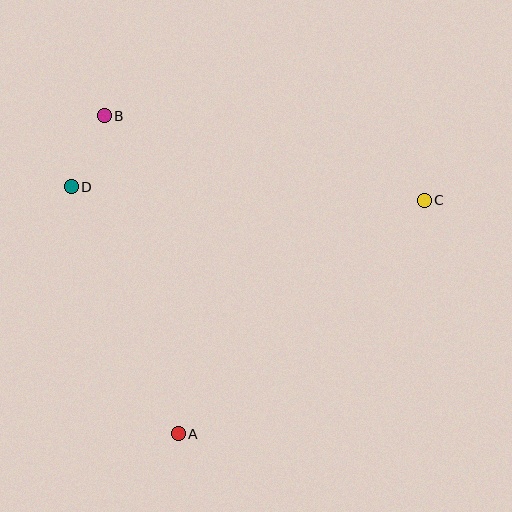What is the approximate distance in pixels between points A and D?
The distance between A and D is approximately 269 pixels.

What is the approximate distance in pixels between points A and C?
The distance between A and C is approximately 339 pixels.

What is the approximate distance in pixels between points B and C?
The distance between B and C is approximately 331 pixels.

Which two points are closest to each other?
Points B and D are closest to each other.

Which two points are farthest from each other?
Points C and D are farthest from each other.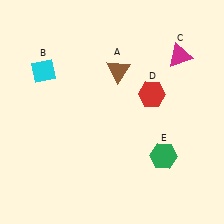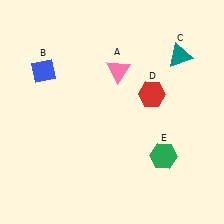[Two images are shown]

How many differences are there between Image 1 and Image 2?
There are 3 differences between the two images.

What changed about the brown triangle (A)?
In Image 1, A is brown. In Image 2, it changed to pink.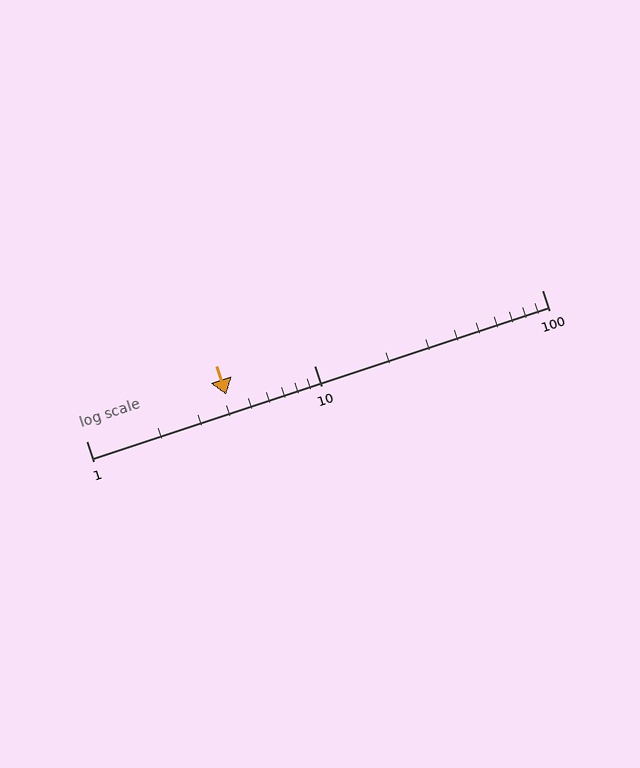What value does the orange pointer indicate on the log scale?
The pointer indicates approximately 4.1.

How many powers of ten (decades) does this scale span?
The scale spans 2 decades, from 1 to 100.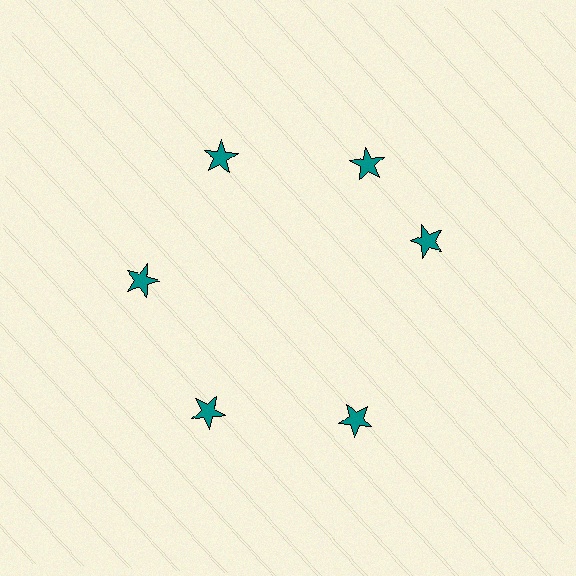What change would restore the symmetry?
The symmetry would be restored by rotating it back into even spacing with its neighbors so that all 6 stars sit at equal angles and equal distance from the center.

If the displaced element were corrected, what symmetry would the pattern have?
It would have 6-fold rotational symmetry — the pattern would map onto itself every 60 degrees.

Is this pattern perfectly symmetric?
No. The 6 teal stars are arranged in a ring, but one element near the 3 o'clock position is rotated out of alignment along the ring, breaking the 6-fold rotational symmetry.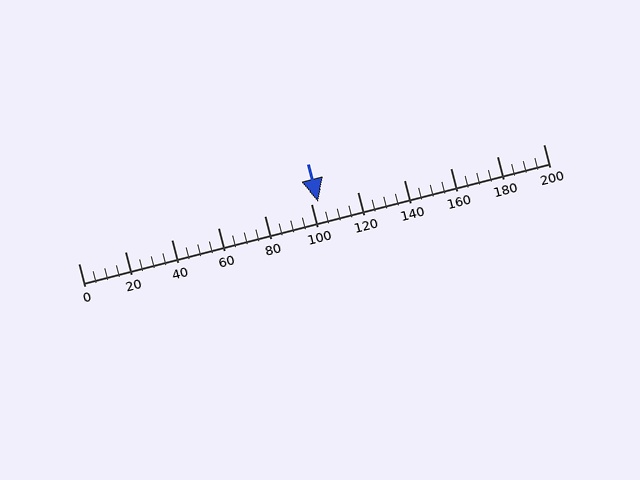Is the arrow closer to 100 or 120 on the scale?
The arrow is closer to 100.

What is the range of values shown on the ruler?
The ruler shows values from 0 to 200.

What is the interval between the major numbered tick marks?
The major tick marks are spaced 20 units apart.